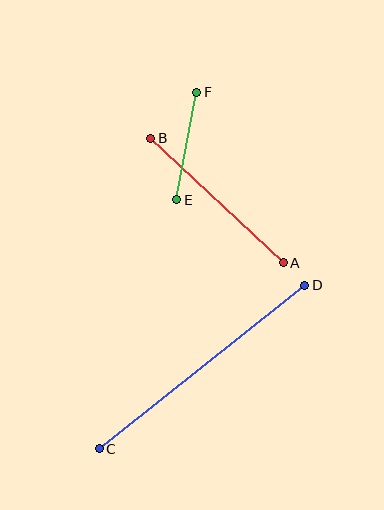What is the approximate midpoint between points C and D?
The midpoint is at approximately (202, 367) pixels.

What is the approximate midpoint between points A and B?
The midpoint is at approximately (217, 201) pixels.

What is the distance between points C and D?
The distance is approximately 263 pixels.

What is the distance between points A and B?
The distance is approximately 182 pixels.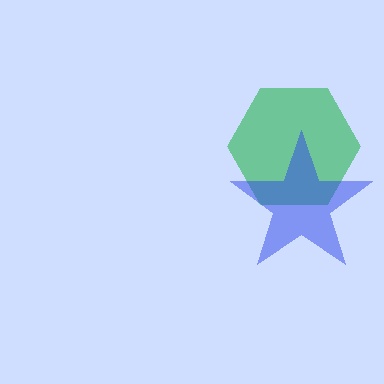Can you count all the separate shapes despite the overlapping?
Yes, there are 2 separate shapes.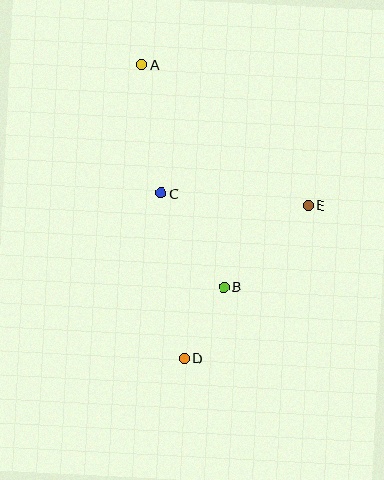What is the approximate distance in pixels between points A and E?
The distance between A and E is approximately 218 pixels.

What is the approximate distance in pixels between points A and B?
The distance between A and B is approximately 238 pixels.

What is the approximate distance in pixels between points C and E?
The distance between C and E is approximately 147 pixels.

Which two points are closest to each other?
Points B and D are closest to each other.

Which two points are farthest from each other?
Points A and D are farthest from each other.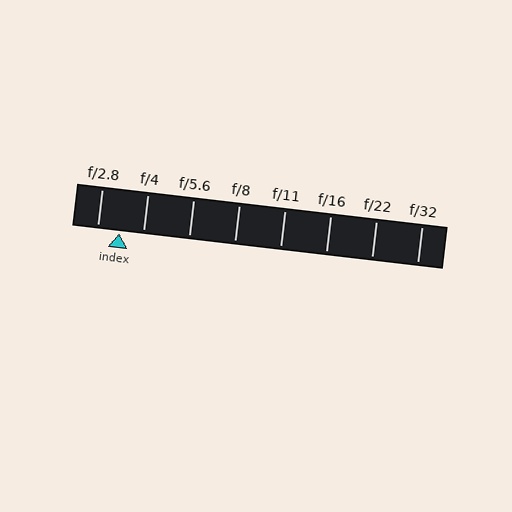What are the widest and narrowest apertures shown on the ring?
The widest aperture shown is f/2.8 and the narrowest is f/32.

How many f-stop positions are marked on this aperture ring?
There are 8 f-stop positions marked.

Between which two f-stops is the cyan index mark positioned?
The index mark is between f/2.8 and f/4.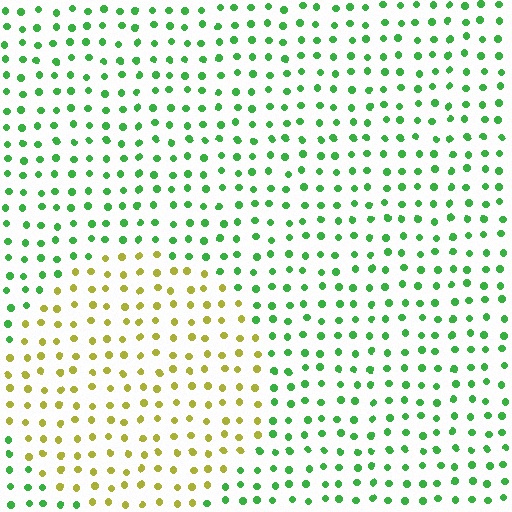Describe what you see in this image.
The image is filled with small green elements in a uniform arrangement. A circle-shaped region is visible where the elements are tinted to a slightly different hue, forming a subtle color boundary.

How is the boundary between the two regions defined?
The boundary is defined purely by a slight shift in hue (about 61 degrees). Spacing, size, and orientation are identical on both sides.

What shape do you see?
I see a circle.